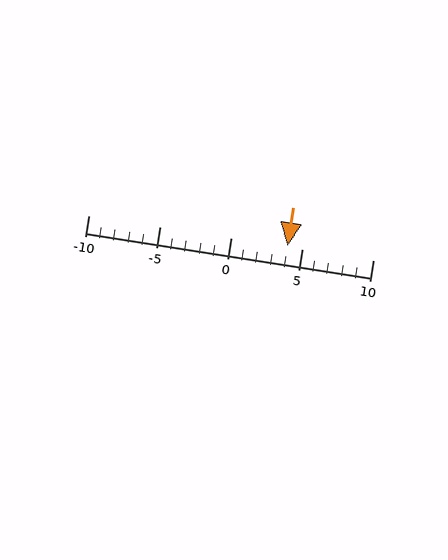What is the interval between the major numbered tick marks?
The major tick marks are spaced 5 units apart.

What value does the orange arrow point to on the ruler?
The orange arrow points to approximately 4.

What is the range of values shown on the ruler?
The ruler shows values from -10 to 10.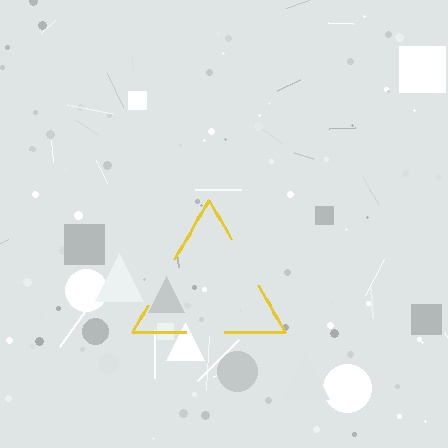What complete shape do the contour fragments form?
The contour fragments form a triangle.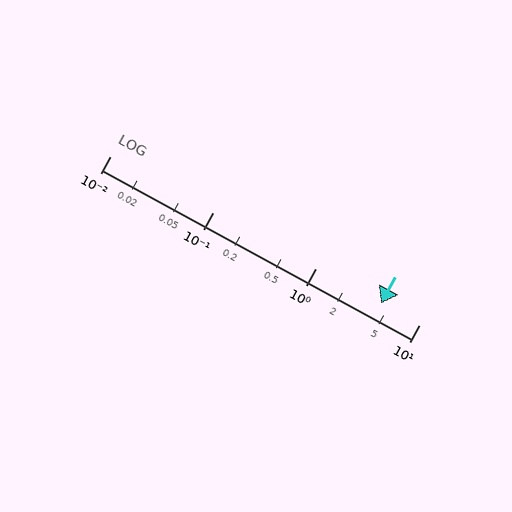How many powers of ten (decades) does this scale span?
The scale spans 3 decades, from 0.01 to 10.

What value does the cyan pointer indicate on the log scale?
The pointer indicates approximately 4.3.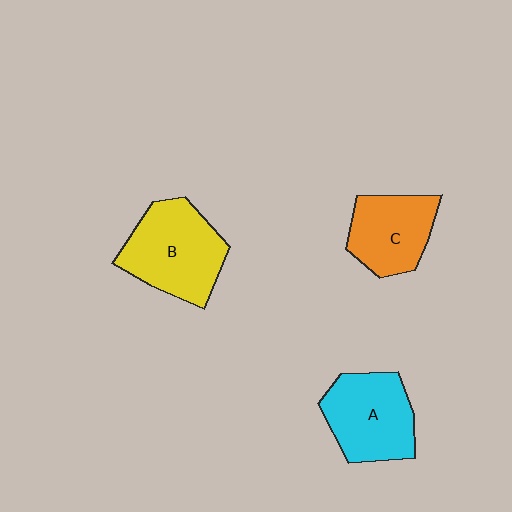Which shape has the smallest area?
Shape C (orange).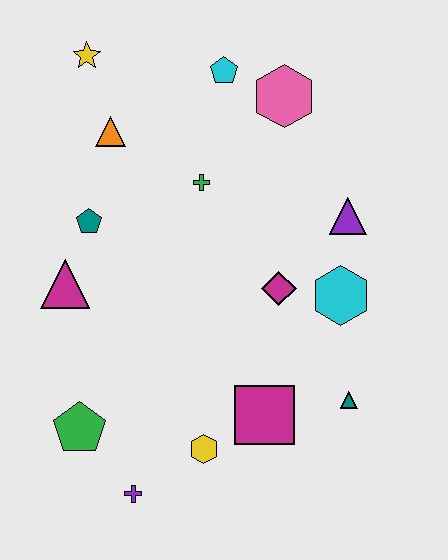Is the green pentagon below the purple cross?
No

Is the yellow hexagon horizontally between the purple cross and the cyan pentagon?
Yes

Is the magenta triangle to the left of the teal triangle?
Yes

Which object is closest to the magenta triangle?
The teal pentagon is closest to the magenta triangle.